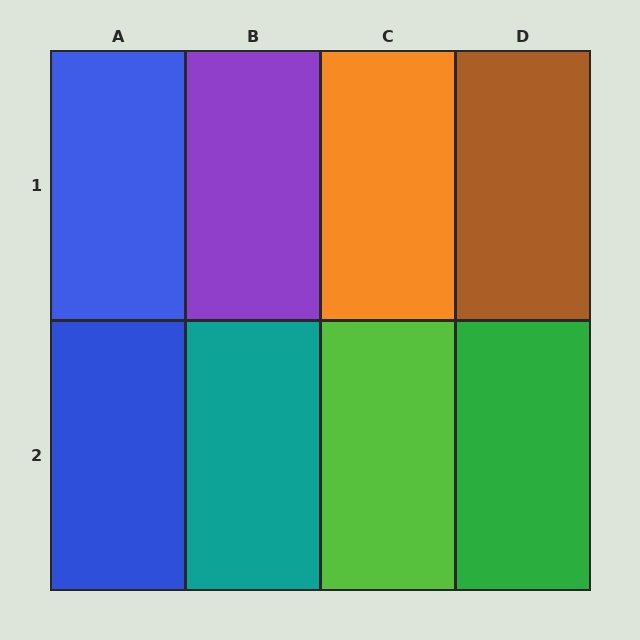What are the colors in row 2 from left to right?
Blue, teal, lime, green.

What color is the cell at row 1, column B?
Purple.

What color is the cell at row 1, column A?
Blue.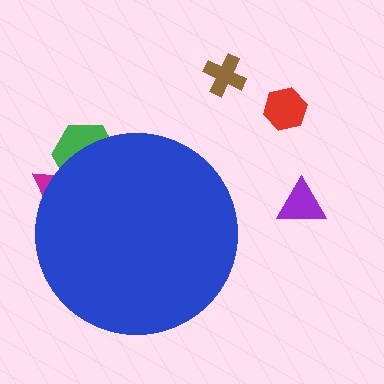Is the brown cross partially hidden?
No, the brown cross is fully visible.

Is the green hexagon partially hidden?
Yes, the green hexagon is partially hidden behind the blue circle.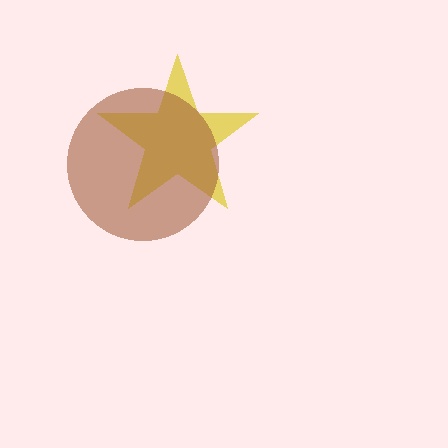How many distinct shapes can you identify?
There are 2 distinct shapes: a yellow star, a brown circle.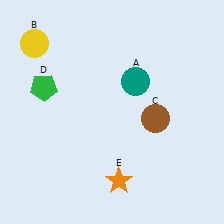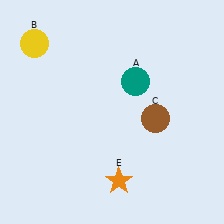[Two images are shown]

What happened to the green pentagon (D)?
The green pentagon (D) was removed in Image 2. It was in the top-left area of Image 1.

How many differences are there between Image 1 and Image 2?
There is 1 difference between the two images.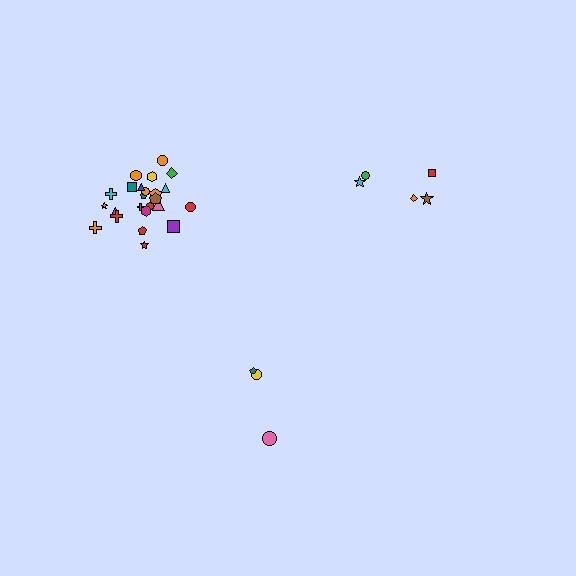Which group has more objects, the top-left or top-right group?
The top-left group.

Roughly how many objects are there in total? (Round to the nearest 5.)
Roughly 35 objects in total.